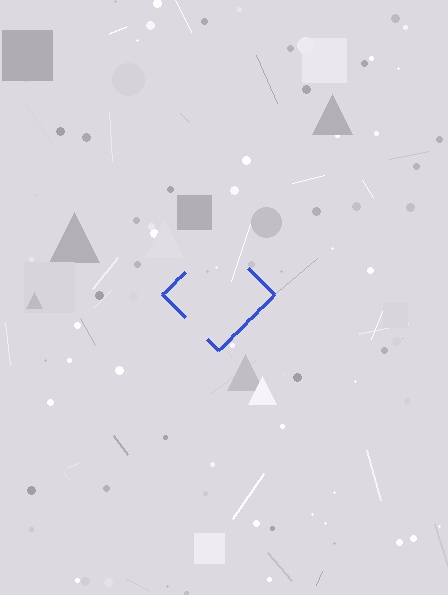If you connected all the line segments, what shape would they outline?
They would outline a diamond.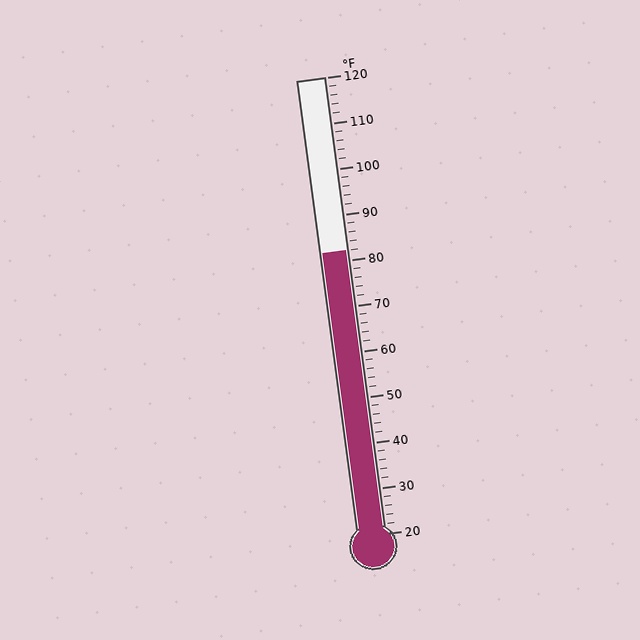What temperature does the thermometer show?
The thermometer shows approximately 82°F.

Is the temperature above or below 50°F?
The temperature is above 50°F.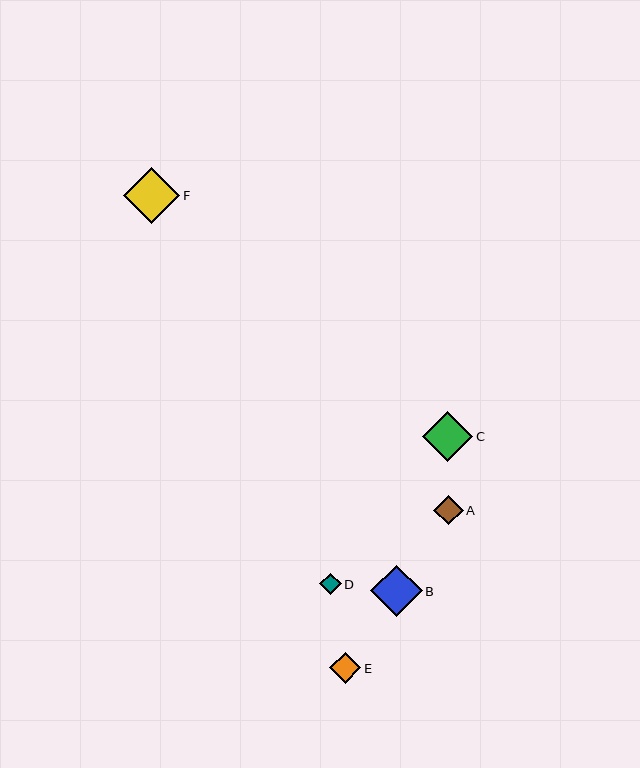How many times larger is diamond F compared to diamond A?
Diamond F is approximately 1.9 times the size of diamond A.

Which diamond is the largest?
Diamond F is the largest with a size of approximately 57 pixels.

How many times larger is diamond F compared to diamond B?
Diamond F is approximately 1.1 times the size of diamond B.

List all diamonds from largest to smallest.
From largest to smallest: F, B, C, E, A, D.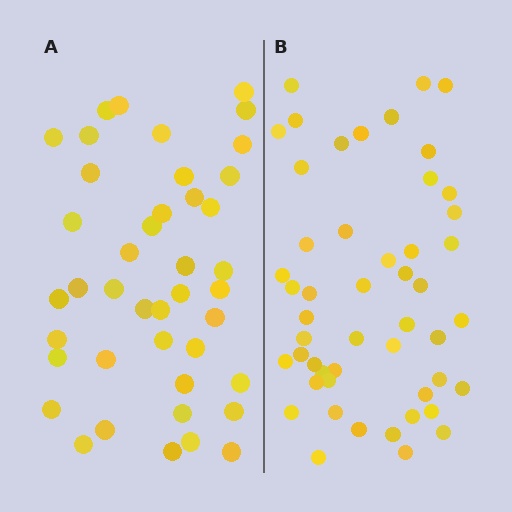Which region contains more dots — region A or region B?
Region B (the right region) has more dots.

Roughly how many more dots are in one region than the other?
Region B has roughly 8 or so more dots than region A.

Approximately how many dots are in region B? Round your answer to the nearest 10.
About 50 dots.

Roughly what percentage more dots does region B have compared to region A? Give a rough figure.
About 20% more.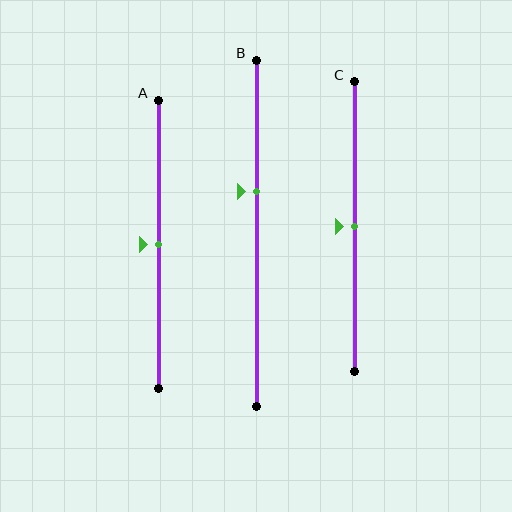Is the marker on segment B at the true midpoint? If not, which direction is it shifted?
No, the marker on segment B is shifted upward by about 12% of the segment length.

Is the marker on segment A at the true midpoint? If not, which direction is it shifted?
Yes, the marker on segment A is at the true midpoint.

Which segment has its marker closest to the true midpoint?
Segment A has its marker closest to the true midpoint.